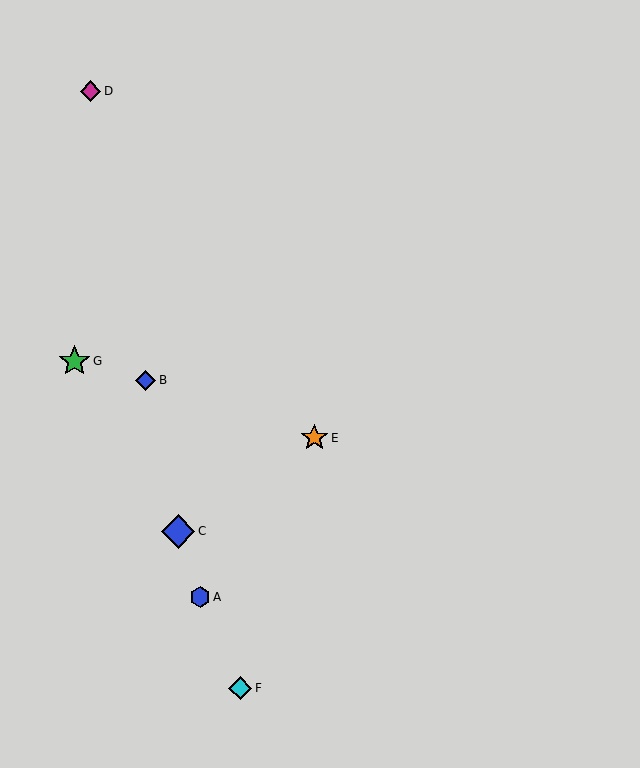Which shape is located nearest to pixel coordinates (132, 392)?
The blue diamond (labeled B) at (146, 380) is nearest to that location.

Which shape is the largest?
The blue diamond (labeled C) is the largest.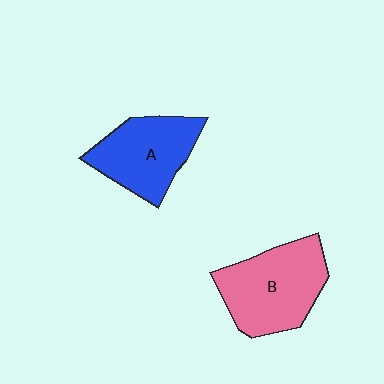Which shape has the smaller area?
Shape A (blue).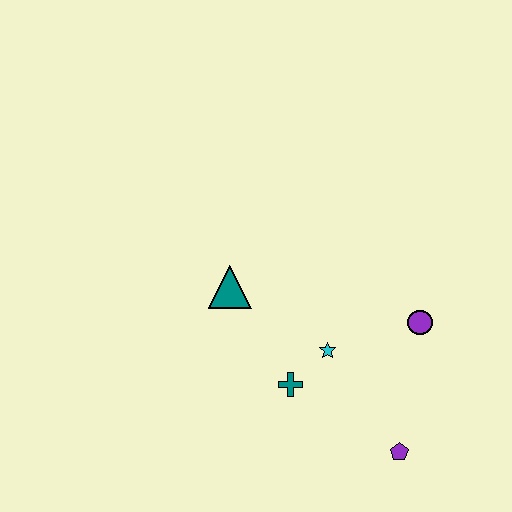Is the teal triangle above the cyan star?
Yes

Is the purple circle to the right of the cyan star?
Yes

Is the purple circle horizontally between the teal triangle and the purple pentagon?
No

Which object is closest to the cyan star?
The teal cross is closest to the cyan star.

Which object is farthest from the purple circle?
The teal triangle is farthest from the purple circle.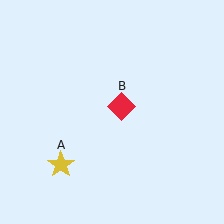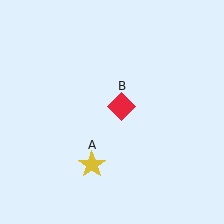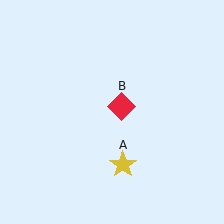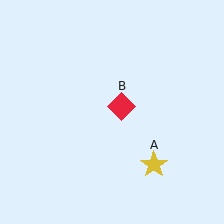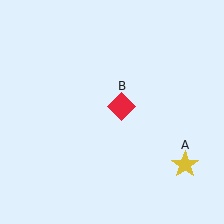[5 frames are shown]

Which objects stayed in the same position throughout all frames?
Red diamond (object B) remained stationary.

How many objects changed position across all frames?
1 object changed position: yellow star (object A).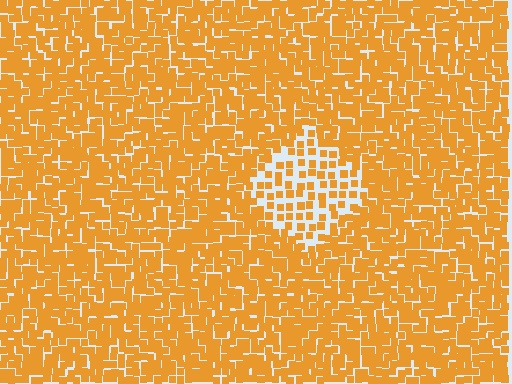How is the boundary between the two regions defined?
The boundary is defined by a change in element density (approximately 2.1x ratio). All elements are the same color, size, and shape.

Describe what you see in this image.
The image contains small orange elements arranged at two different densities. A diamond-shaped region is visible where the elements are less densely packed than the surrounding area.